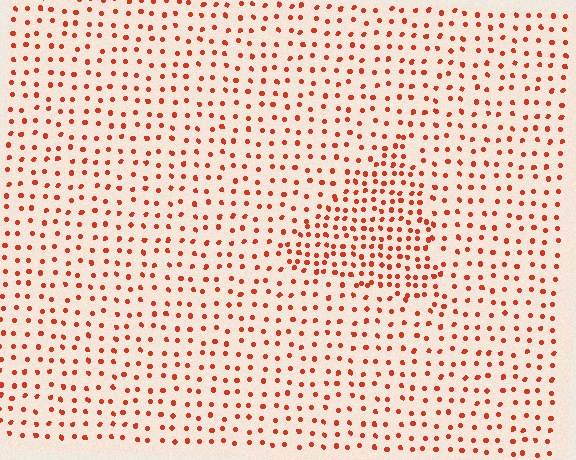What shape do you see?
I see a triangle.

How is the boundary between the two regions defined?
The boundary is defined by a change in element density (approximately 1.9x ratio). All elements are the same color, size, and shape.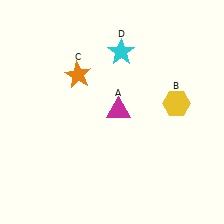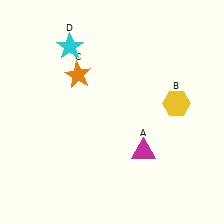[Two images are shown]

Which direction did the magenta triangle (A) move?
The magenta triangle (A) moved down.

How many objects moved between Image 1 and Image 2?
2 objects moved between the two images.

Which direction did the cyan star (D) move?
The cyan star (D) moved left.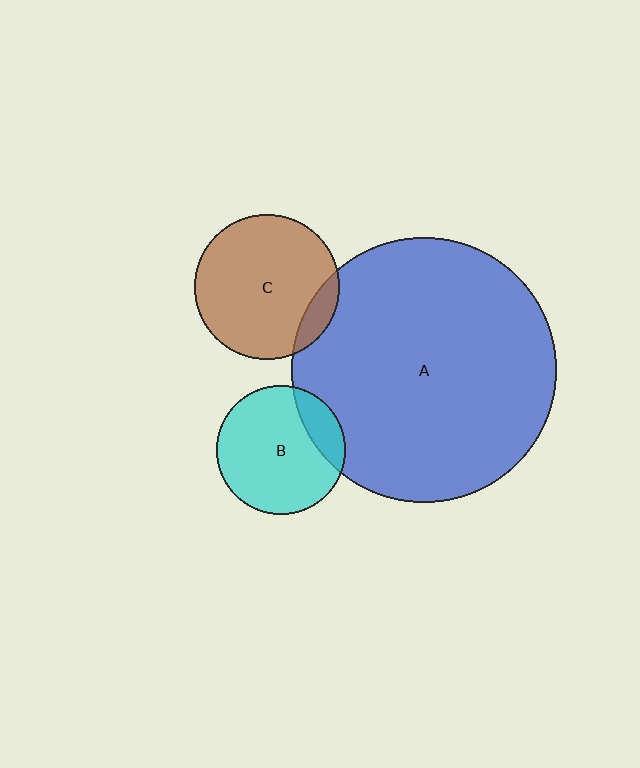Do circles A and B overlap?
Yes.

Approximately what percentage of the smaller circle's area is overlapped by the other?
Approximately 20%.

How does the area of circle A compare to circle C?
Approximately 3.3 times.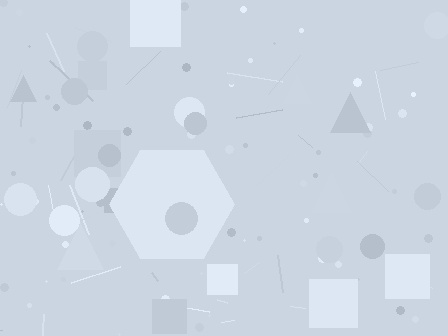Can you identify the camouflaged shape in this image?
The camouflaged shape is a hexagon.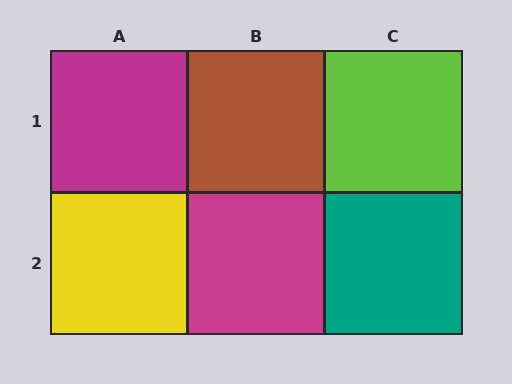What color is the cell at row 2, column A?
Yellow.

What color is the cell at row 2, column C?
Teal.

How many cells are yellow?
1 cell is yellow.